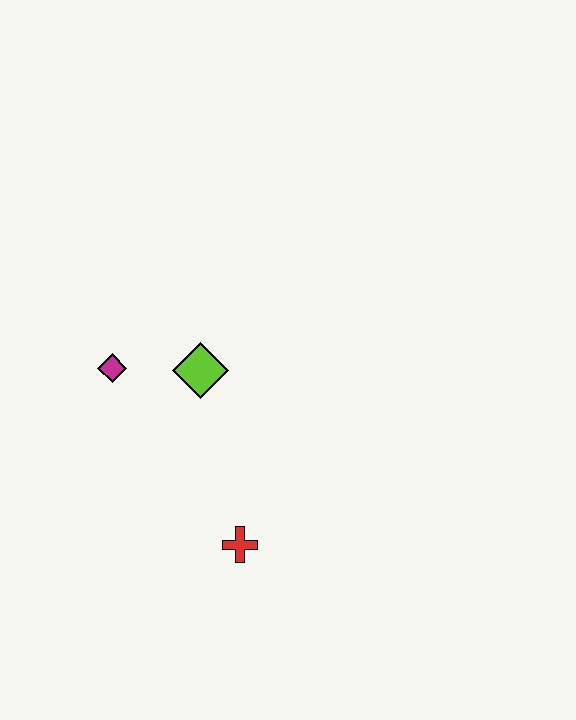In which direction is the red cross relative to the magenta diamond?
The red cross is below the magenta diamond.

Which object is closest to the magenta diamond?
The lime diamond is closest to the magenta diamond.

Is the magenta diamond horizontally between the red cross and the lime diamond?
No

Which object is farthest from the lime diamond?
The red cross is farthest from the lime diamond.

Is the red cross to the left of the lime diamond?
No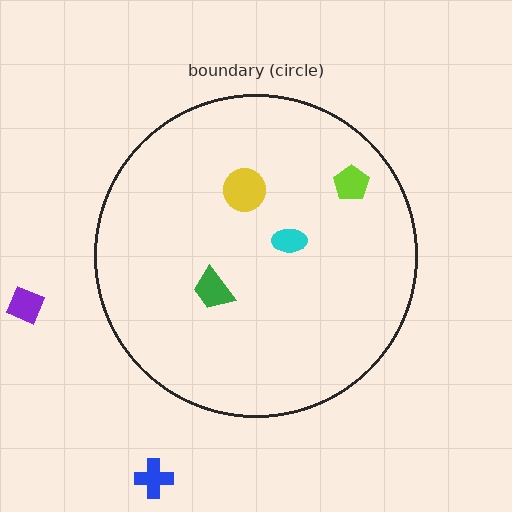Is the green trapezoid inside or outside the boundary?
Inside.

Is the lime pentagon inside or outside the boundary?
Inside.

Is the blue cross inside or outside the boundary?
Outside.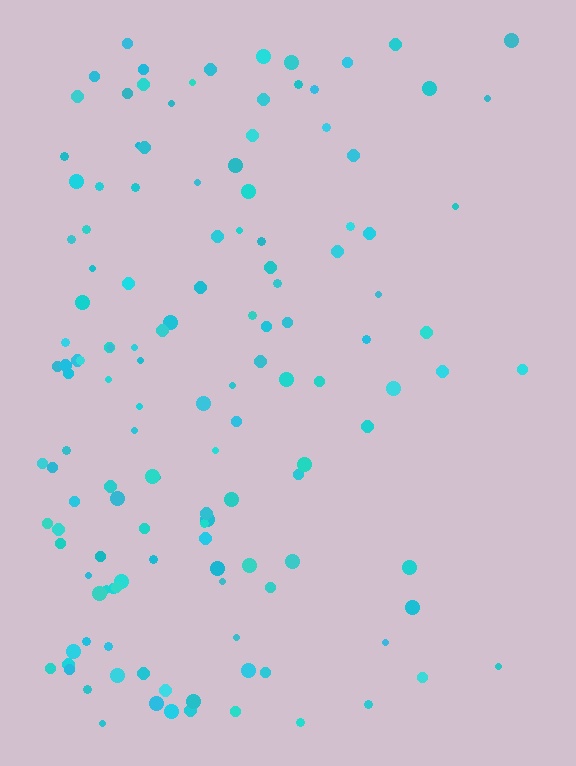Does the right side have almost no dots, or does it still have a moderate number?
Still a moderate number, just noticeably fewer than the left.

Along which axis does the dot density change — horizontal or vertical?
Horizontal.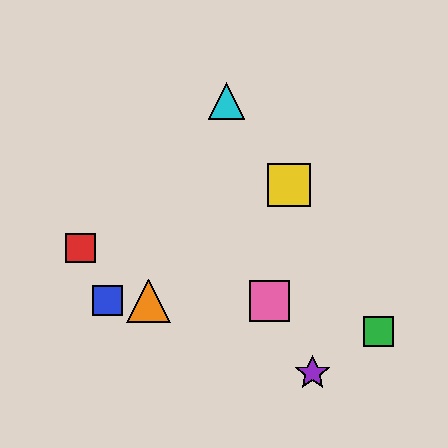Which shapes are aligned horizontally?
The blue square, the orange triangle, the pink square are aligned horizontally.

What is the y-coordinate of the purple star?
The purple star is at y≈373.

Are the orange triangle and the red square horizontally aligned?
No, the orange triangle is at y≈301 and the red square is at y≈248.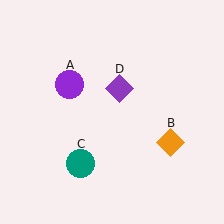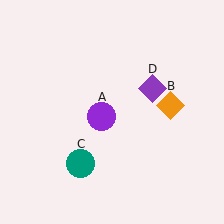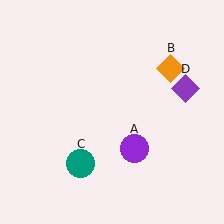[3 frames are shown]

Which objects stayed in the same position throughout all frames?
Teal circle (object C) remained stationary.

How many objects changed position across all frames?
3 objects changed position: purple circle (object A), orange diamond (object B), purple diamond (object D).